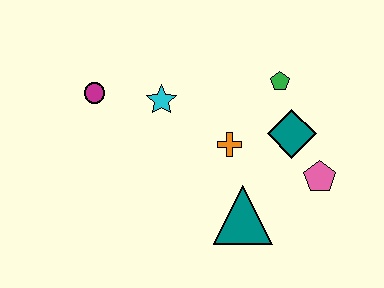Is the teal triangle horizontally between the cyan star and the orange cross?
No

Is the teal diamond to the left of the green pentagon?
No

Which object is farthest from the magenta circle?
The pink pentagon is farthest from the magenta circle.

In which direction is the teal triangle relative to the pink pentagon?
The teal triangle is to the left of the pink pentagon.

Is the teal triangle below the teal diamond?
Yes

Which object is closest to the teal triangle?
The orange cross is closest to the teal triangle.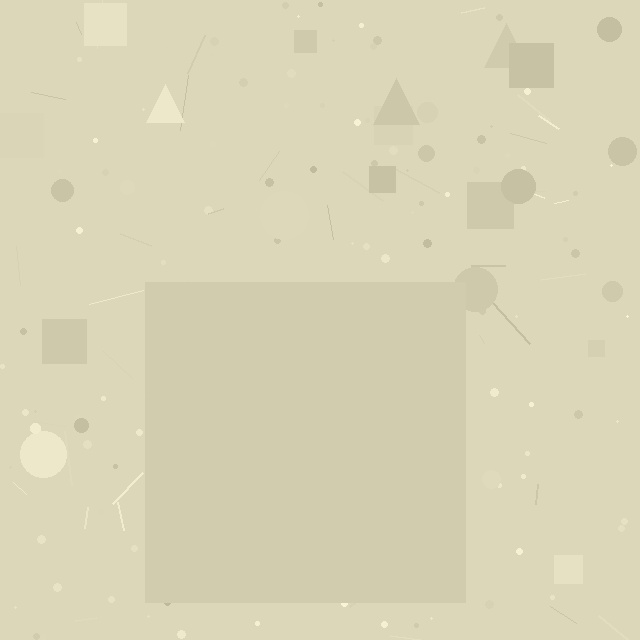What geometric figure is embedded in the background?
A square is embedded in the background.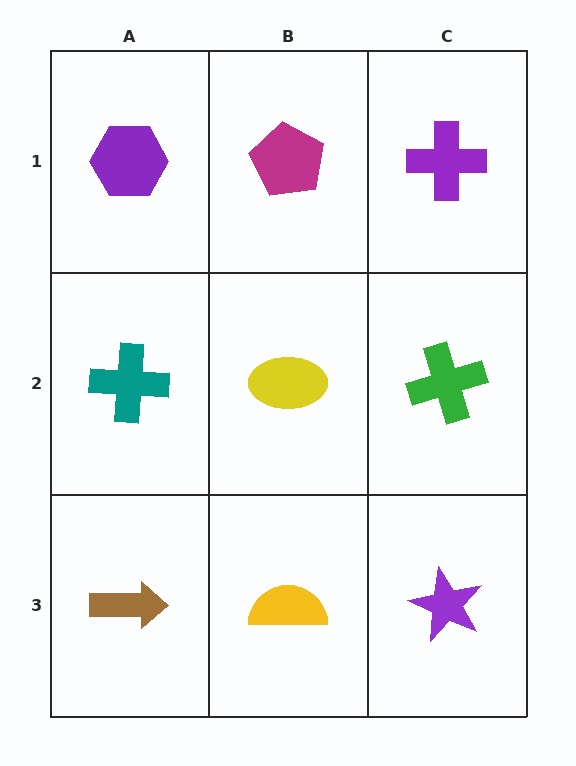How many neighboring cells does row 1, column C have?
2.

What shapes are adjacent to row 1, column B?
A yellow ellipse (row 2, column B), a purple hexagon (row 1, column A), a purple cross (row 1, column C).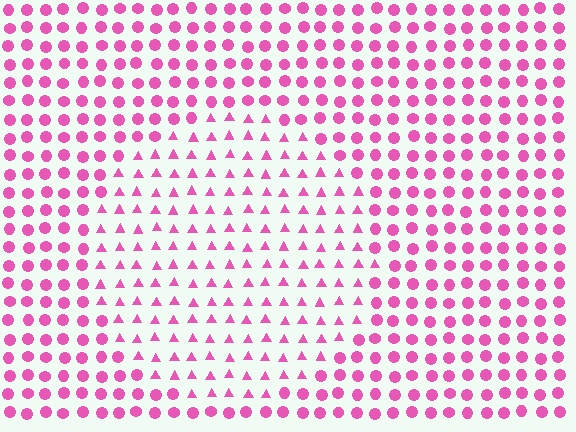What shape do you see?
I see a circle.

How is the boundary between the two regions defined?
The boundary is defined by a change in element shape: triangles inside vs. circles outside. All elements share the same color and spacing.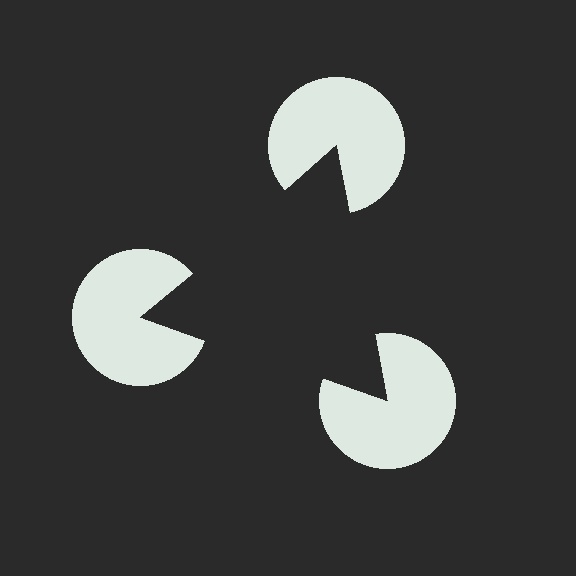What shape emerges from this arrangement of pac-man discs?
An illusory triangle — its edges are inferred from the aligned wedge cuts in the pac-man discs, not physically drawn.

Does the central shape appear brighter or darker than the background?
It typically appears slightly darker than the background, even though no actual brightness change is drawn.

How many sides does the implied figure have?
3 sides.